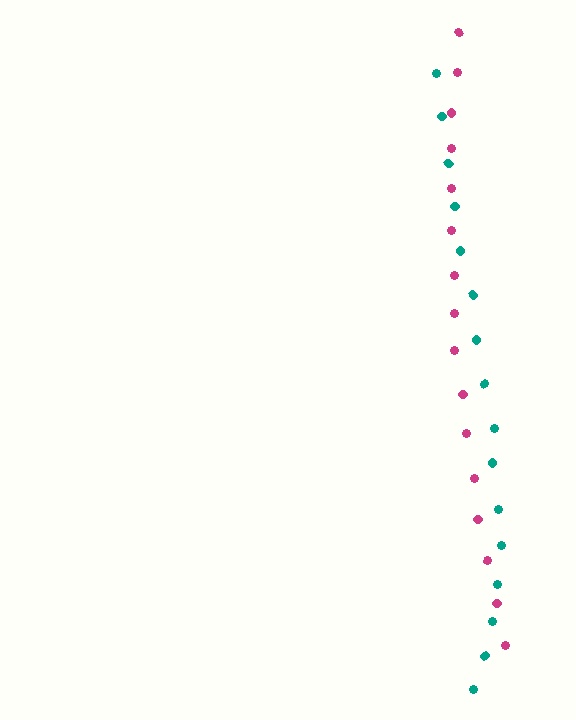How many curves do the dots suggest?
There are 2 distinct paths.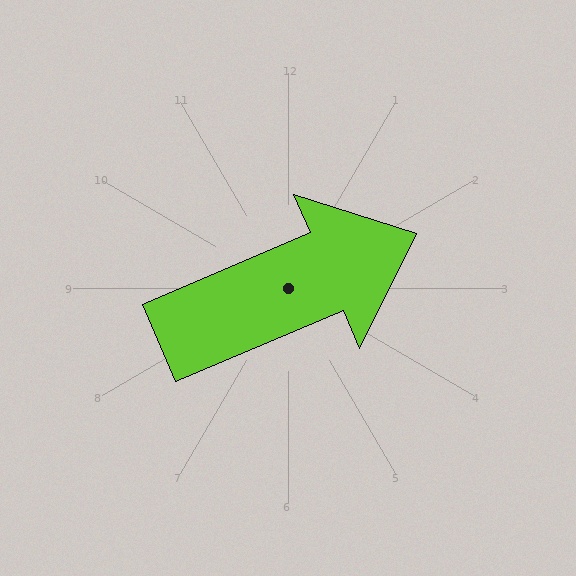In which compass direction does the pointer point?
Northeast.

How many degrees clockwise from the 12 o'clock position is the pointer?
Approximately 67 degrees.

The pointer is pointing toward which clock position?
Roughly 2 o'clock.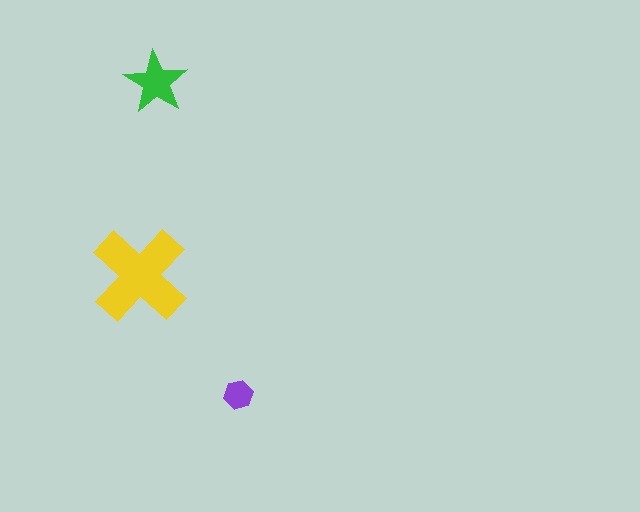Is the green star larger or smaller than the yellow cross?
Smaller.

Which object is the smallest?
The purple hexagon.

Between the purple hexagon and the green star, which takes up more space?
The green star.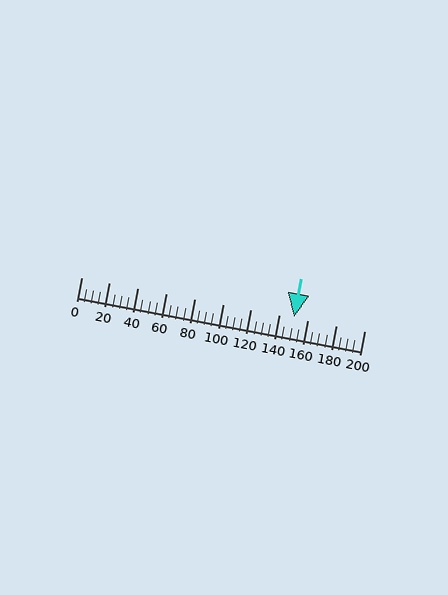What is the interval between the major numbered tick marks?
The major tick marks are spaced 20 units apart.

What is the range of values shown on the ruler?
The ruler shows values from 0 to 200.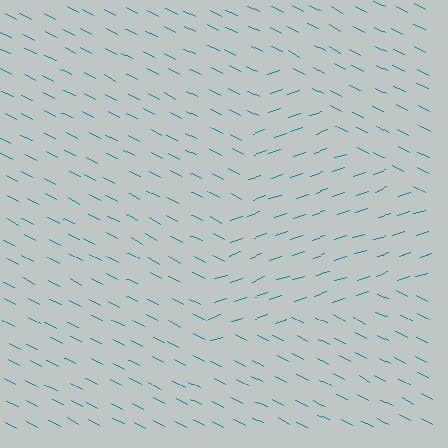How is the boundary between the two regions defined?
The boundary is defined purely by a change in line orientation (approximately 45 degrees difference). All lines are the same color and thickness.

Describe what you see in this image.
The image is filled with small teal line segments. A triangle region in the image has lines oriented differently from the surrounding lines, creating a visible texture boundary.